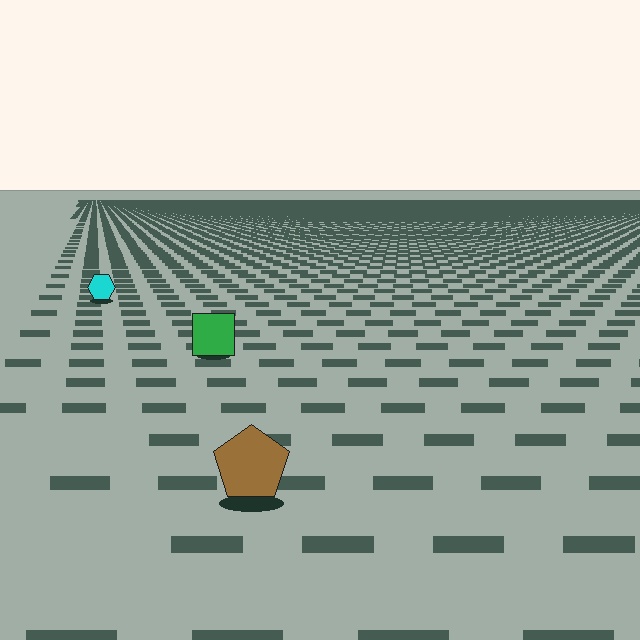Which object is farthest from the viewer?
The cyan hexagon is farthest from the viewer. It appears smaller and the ground texture around it is denser.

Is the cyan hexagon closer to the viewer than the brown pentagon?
No. The brown pentagon is closer — you can tell from the texture gradient: the ground texture is coarser near it.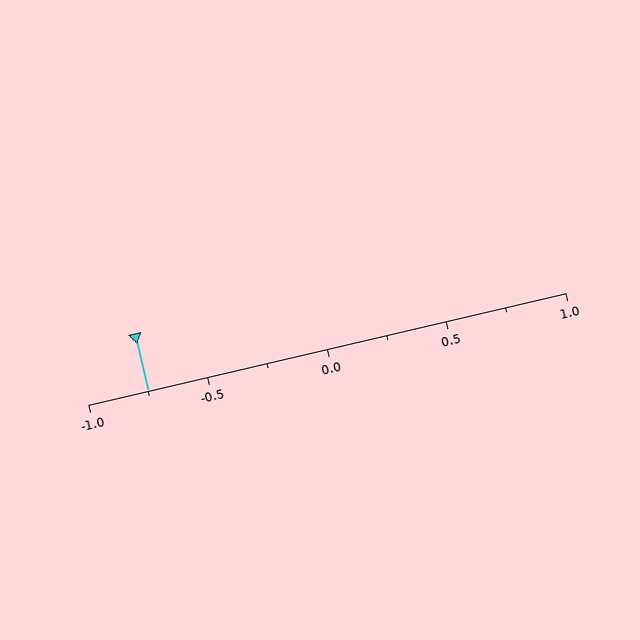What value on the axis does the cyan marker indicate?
The marker indicates approximately -0.75.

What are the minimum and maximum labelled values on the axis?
The axis runs from -1.0 to 1.0.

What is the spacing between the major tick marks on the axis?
The major ticks are spaced 0.5 apart.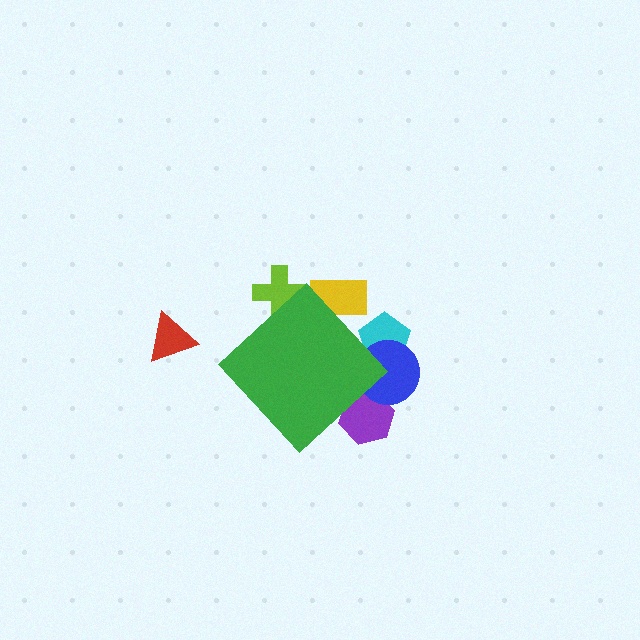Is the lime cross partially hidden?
Yes, the lime cross is partially hidden behind the green diamond.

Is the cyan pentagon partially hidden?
Yes, the cyan pentagon is partially hidden behind the green diamond.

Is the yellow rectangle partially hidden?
Yes, the yellow rectangle is partially hidden behind the green diamond.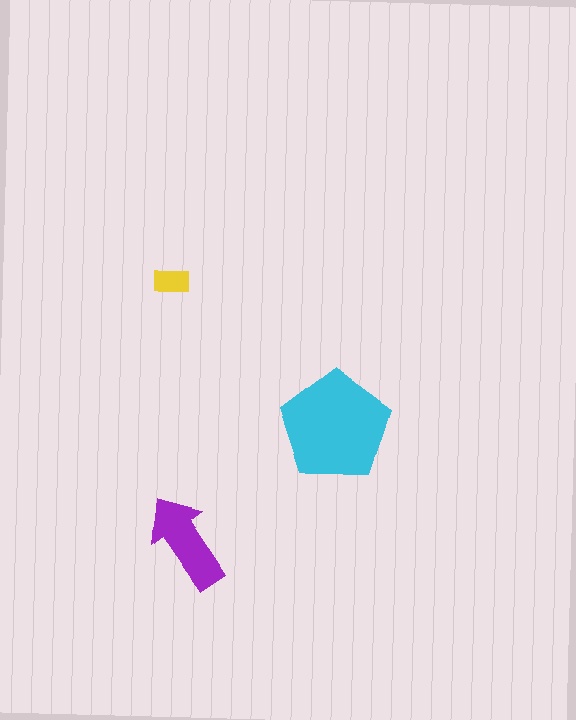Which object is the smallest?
The yellow rectangle.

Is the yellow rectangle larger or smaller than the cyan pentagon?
Smaller.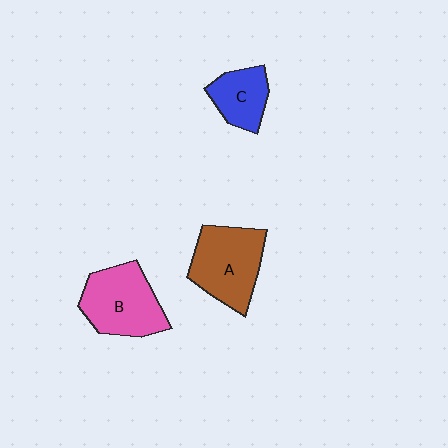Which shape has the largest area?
Shape B (pink).